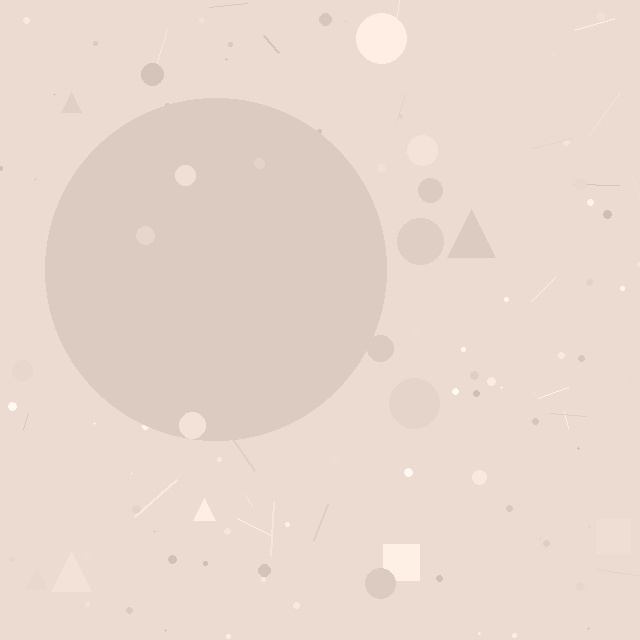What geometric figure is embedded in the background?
A circle is embedded in the background.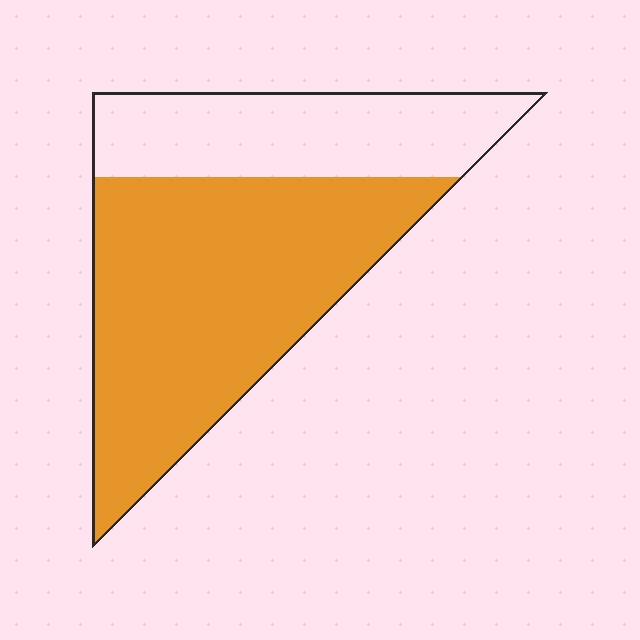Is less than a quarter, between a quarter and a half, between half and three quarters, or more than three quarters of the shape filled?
Between half and three quarters.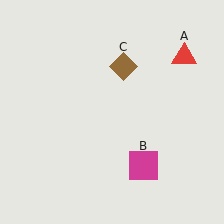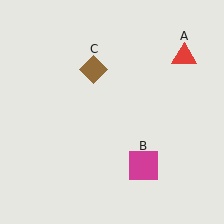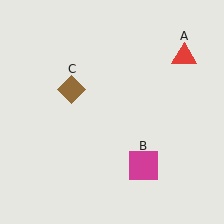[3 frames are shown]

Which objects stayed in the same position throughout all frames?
Red triangle (object A) and magenta square (object B) remained stationary.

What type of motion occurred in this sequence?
The brown diamond (object C) rotated counterclockwise around the center of the scene.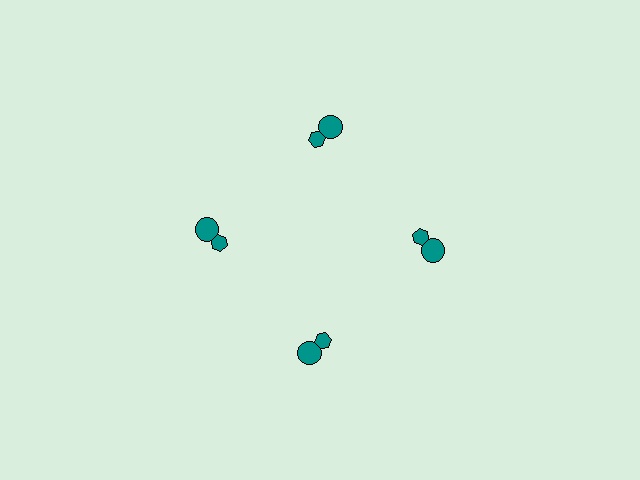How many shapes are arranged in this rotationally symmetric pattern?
There are 8 shapes, arranged in 4 groups of 2.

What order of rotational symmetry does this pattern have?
This pattern has 4-fold rotational symmetry.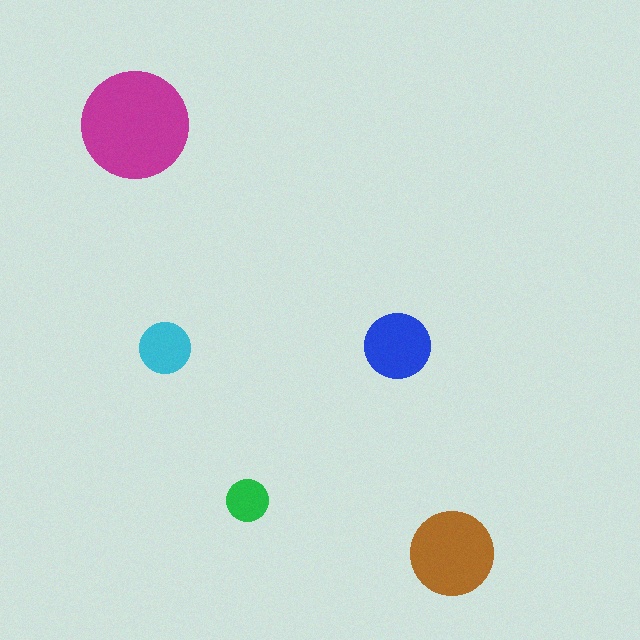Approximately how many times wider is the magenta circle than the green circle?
About 2.5 times wider.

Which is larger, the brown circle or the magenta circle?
The magenta one.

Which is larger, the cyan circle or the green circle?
The cyan one.